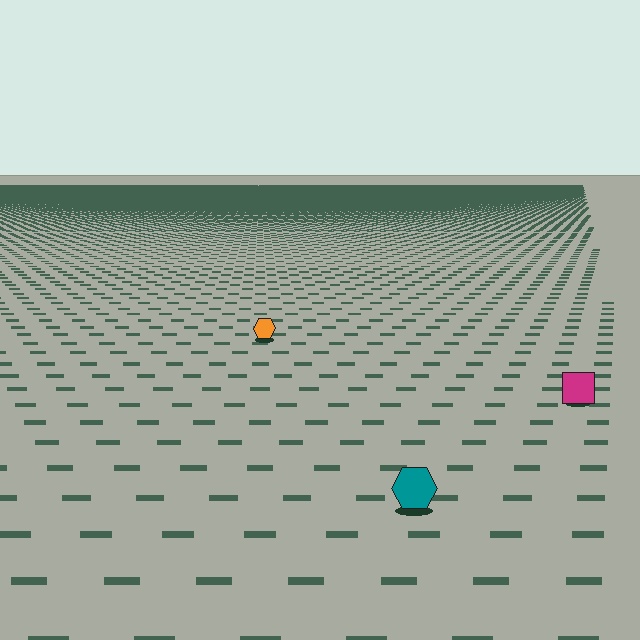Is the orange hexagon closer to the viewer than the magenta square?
No. The magenta square is closer — you can tell from the texture gradient: the ground texture is coarser near it.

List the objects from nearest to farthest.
From nearest to farthest: the teal hexagon, the magenta square, the orange hexagon.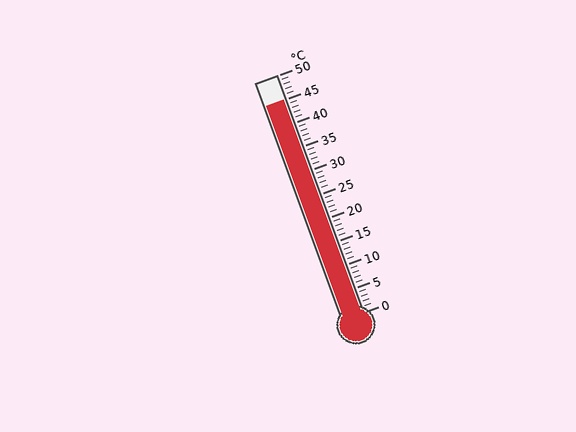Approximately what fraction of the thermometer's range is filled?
The thermometer is filled to approximately 90% of its range.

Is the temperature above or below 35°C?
The temperature is above 35°C.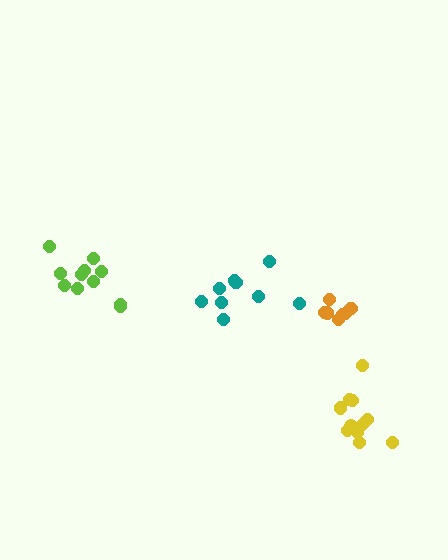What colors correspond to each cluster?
The clusters are colored: yellow, teal, lime, orange.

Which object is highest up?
The lime cluster is topmost.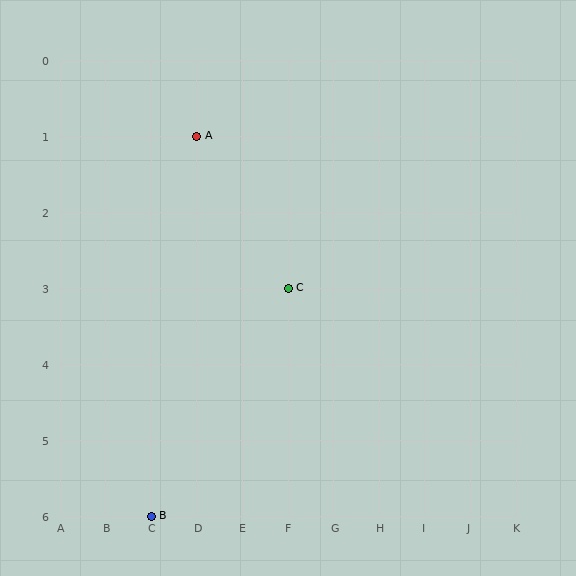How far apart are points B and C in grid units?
Points B and C are 3 columns and 3 rows apart (about 4.2 grid units diagonally).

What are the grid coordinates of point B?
Point B is at grid coordinates (C, 6).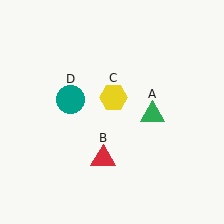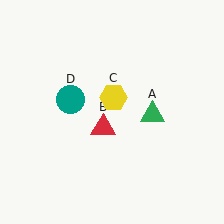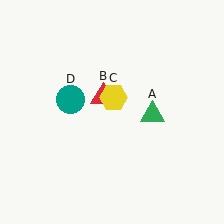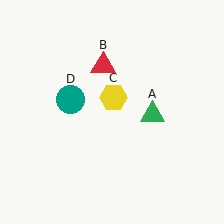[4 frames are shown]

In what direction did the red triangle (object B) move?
The red triangle (object B) moved up.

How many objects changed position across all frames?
1 object changed position: red triangle (object B).